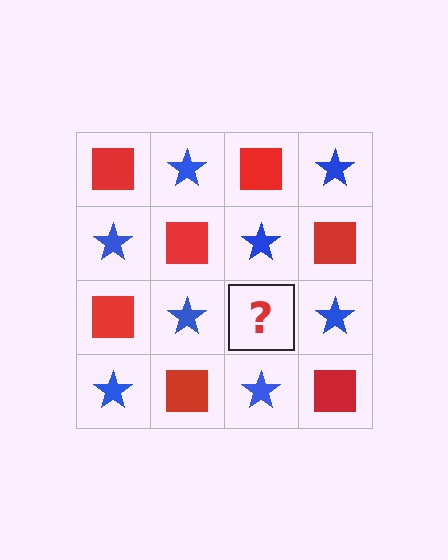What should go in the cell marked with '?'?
The missing cell should contain a red square.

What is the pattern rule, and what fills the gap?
The rule is that it alternates red square and blue star in a checkerboard pattern. The gap should be filled with a red square.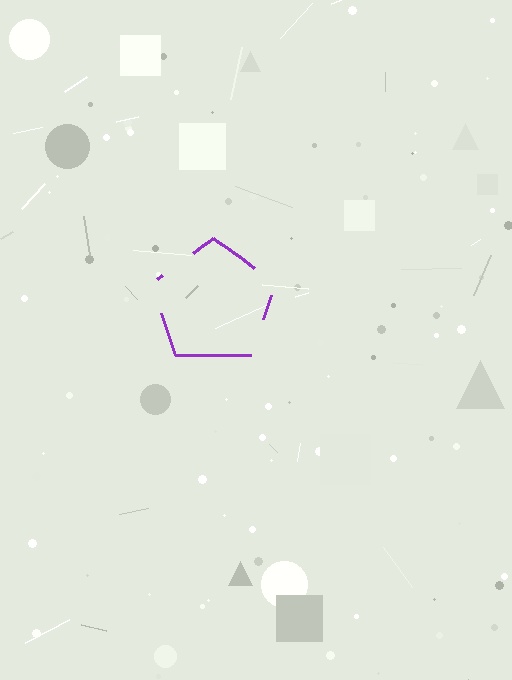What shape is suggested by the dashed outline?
The dashed outline suggests a pentagon.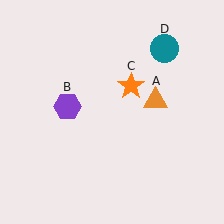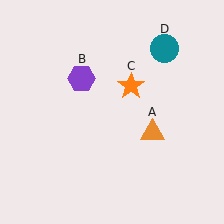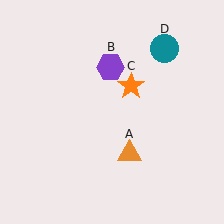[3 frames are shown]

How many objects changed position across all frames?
2 objects changed position: orange triangle (object A), purple hexagon (object B).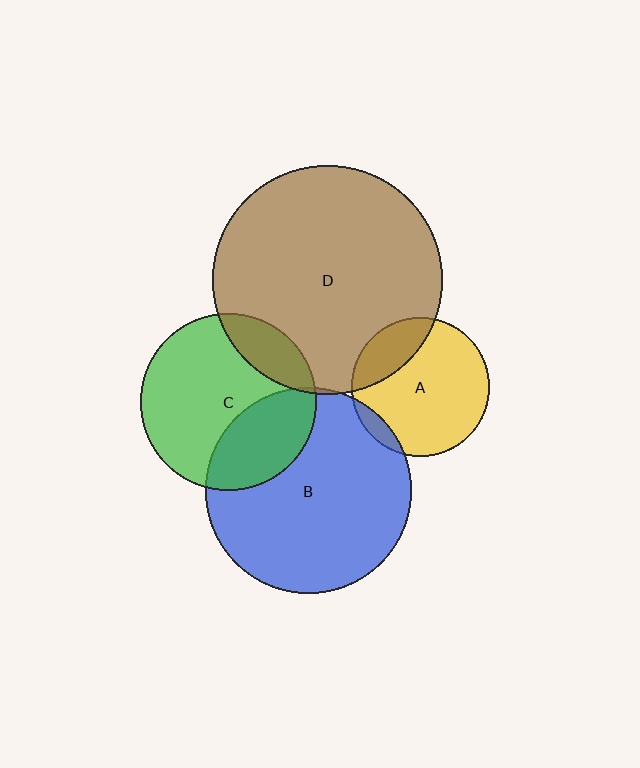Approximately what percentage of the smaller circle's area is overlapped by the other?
Approximately 20%.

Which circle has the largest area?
Circle D (brown).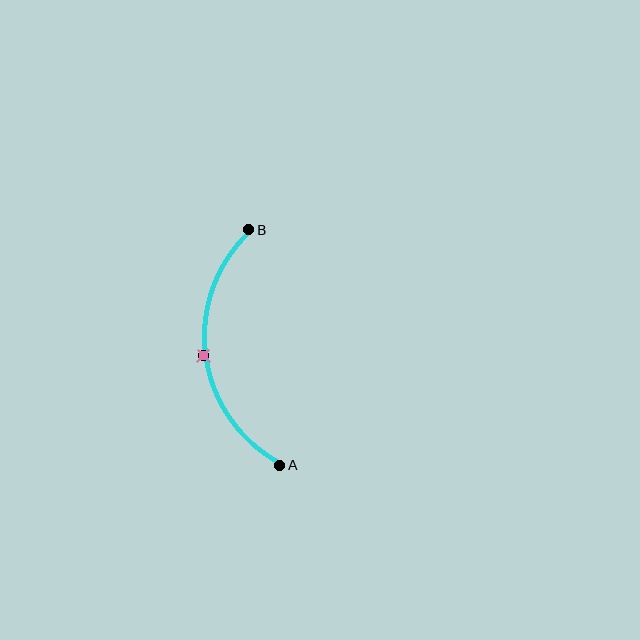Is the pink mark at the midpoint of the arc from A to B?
Yes. The pink mark lies on the arc at equal arc-length from both A and B — it is the arc midpoint.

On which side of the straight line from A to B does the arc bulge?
The arc bulges to the left of the straight line connecting A and B.